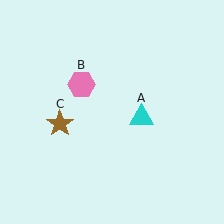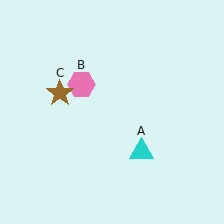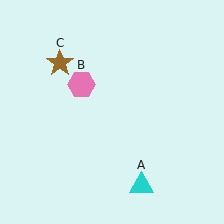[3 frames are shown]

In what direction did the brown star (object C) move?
The brown star (object C) moved up.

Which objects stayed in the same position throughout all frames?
Pink hexagon (object B) remained stationary.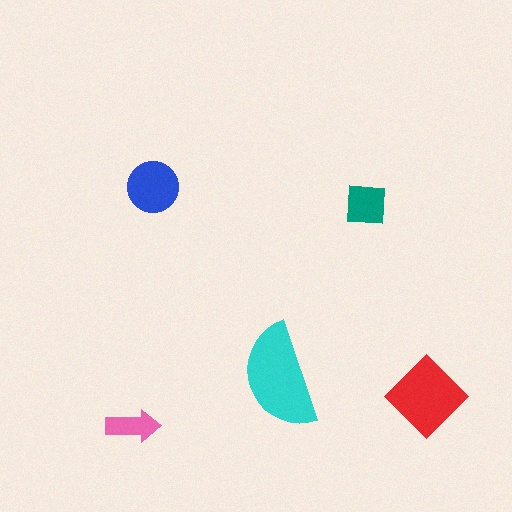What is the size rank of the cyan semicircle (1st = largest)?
1st.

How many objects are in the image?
There are 5 objects in the image.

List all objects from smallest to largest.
The pink arrow, the teal square, the blue circle, the red diamond, the cyan semicircle.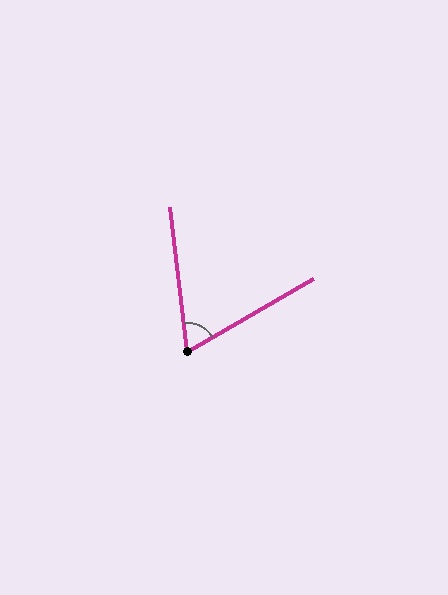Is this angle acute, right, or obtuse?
It is acute.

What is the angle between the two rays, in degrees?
Approximately 67 degrees.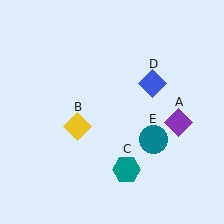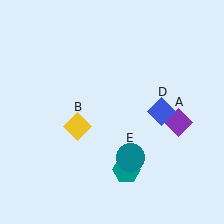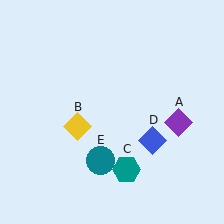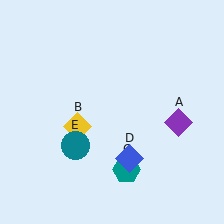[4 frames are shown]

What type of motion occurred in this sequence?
The blue diamond (object D), teal circle (object E) rotated clockwise around the center of the scene.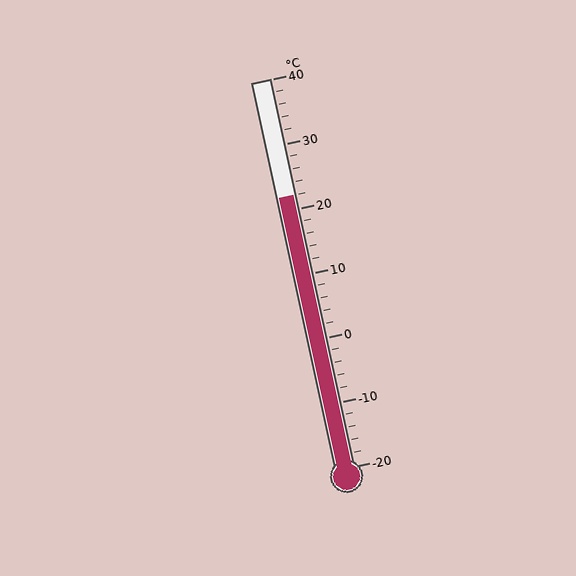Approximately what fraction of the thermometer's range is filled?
The thermometer is filled to approximately 70% of its range.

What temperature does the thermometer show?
The thermometer shows approximately 22°C.